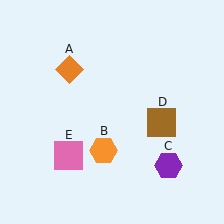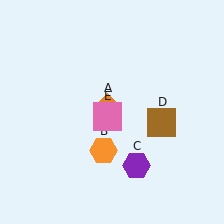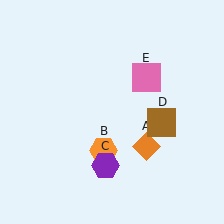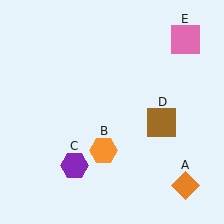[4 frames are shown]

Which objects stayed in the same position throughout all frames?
Orange hexagon (object B) and brown square (object D) remained stationary.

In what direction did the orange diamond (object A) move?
The orange diamond (object A) moved down and to the right.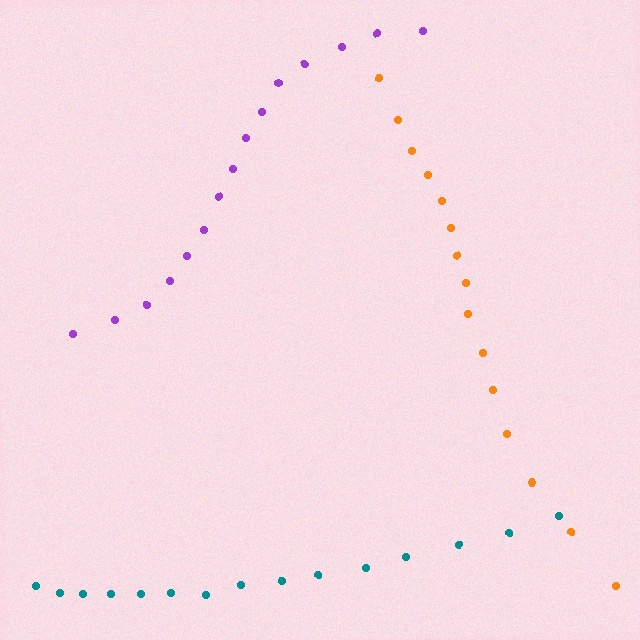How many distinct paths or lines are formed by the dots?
There are 3 distinct paths.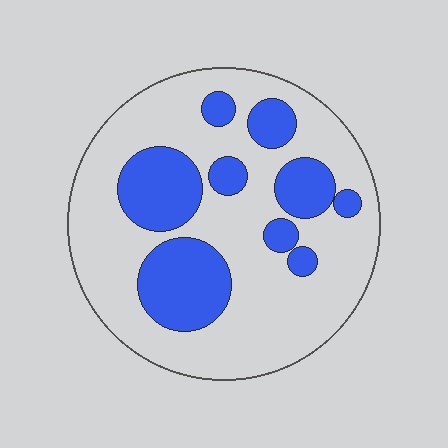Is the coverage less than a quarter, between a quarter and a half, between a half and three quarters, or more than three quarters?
Between a quarter and a half.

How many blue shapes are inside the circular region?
9.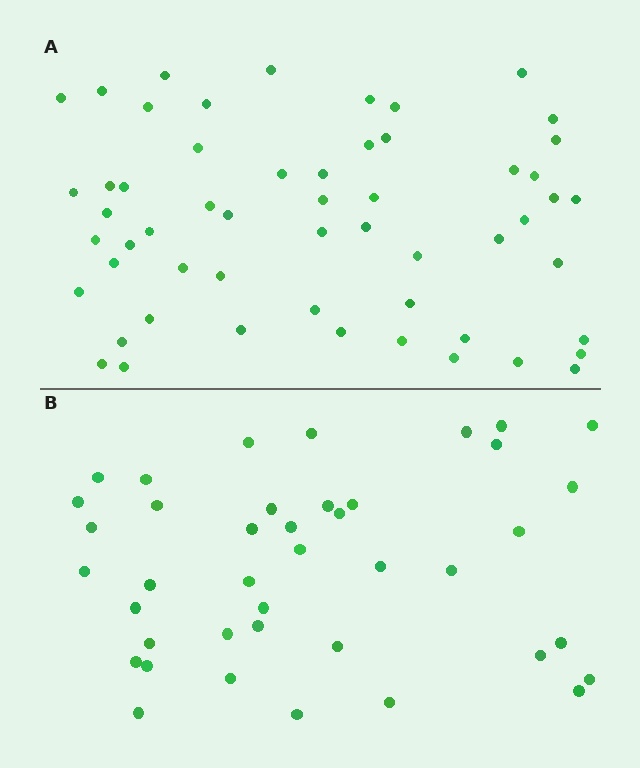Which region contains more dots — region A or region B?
Region A (the top region) has more dots.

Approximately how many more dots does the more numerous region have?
Region A has approximately 15 more dots than region B.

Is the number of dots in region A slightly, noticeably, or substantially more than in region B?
Region A has noticeably more, but not dramatically so. The ratio is roughly 1.4 to 1.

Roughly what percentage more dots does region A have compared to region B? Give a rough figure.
About 35% more.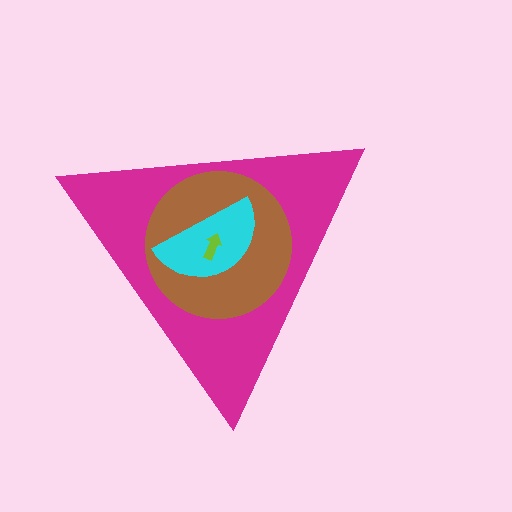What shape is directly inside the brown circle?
The cyan semicircle.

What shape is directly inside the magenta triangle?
The brown circle.